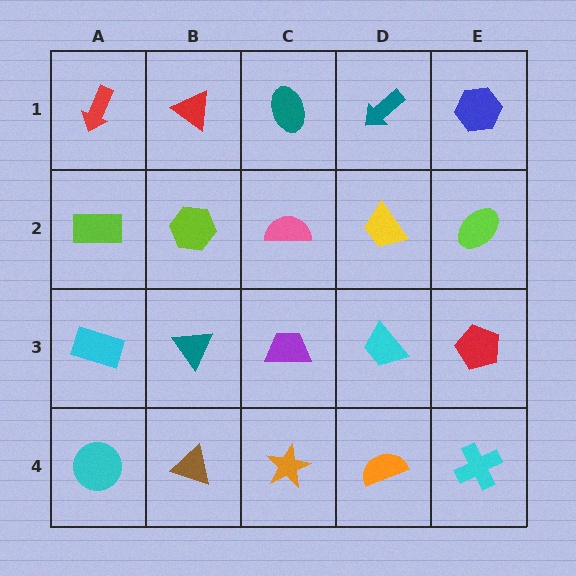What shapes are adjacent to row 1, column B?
A lime hexagon (row 2, column B), a red arrow (row 1, column A), a teal ellipse (row 1, column C).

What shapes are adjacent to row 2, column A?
A red arrow (row 1, column A), a cyan rectangle (row 3, column A), a lime hexagon (row 2, column B).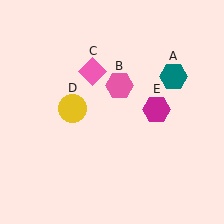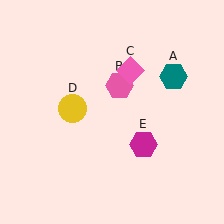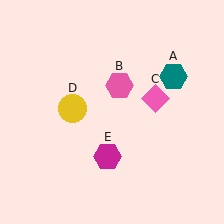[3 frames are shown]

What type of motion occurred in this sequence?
The pink diamond (object C), magenta hexagon (object E) rotated clockwise around the center of the scene.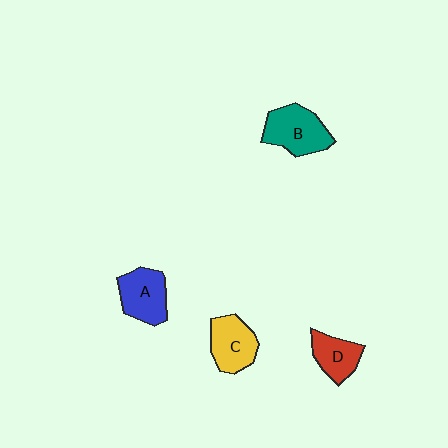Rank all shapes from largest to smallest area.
From largest to smallest: B (teal), A (blue), C (yellow), D (red).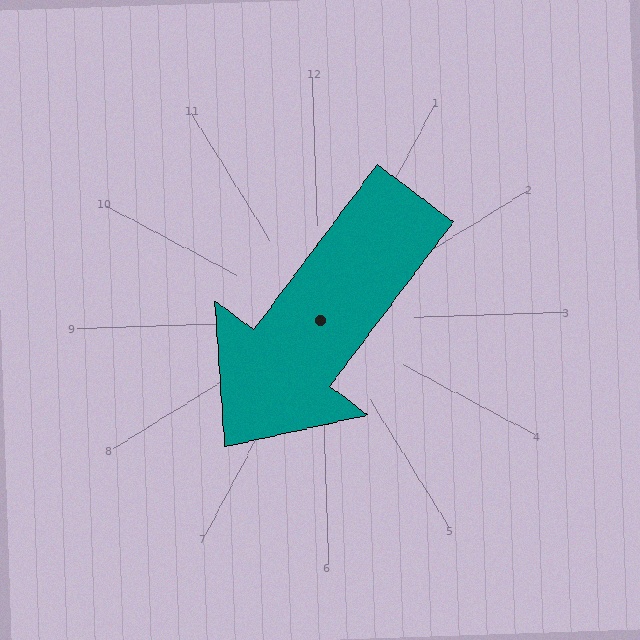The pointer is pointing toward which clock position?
Roughly 7 o'clock.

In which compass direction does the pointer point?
Southwest.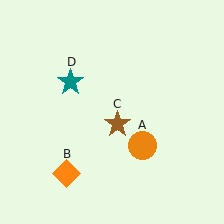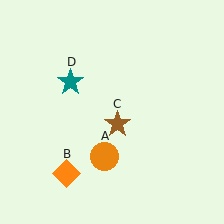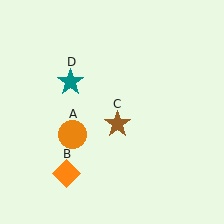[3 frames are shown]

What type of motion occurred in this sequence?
The orange circle (object A) rotated clockwise around the center of the scene.